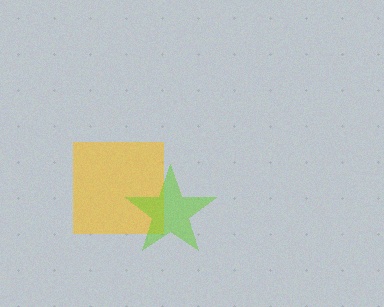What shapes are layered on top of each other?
The layered shapes are: a yellow square, a lime star.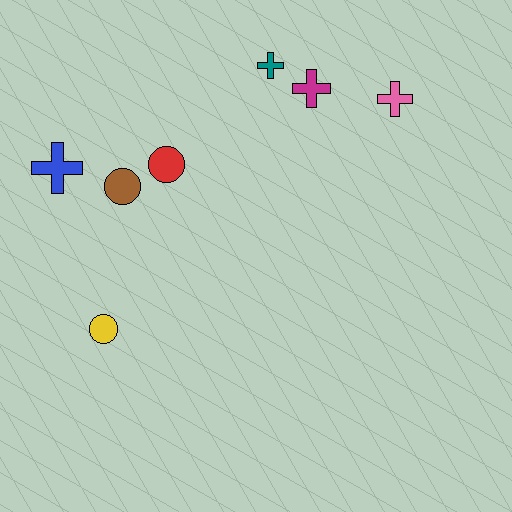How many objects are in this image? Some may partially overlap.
There are 7 objects.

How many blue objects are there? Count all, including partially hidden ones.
There is 1 blue object.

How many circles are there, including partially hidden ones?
There are 3 circles.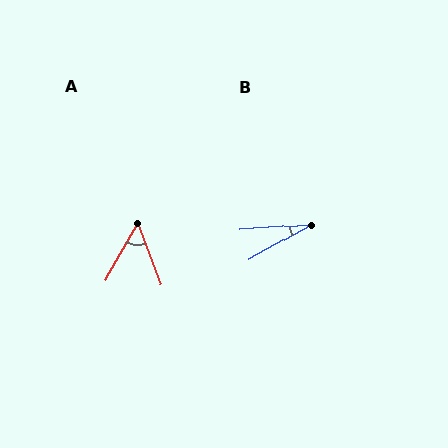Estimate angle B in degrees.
Approximately 25 degrees.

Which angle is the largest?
A, at approximately 50 degrees.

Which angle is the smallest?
B, at approximately 25 degrees.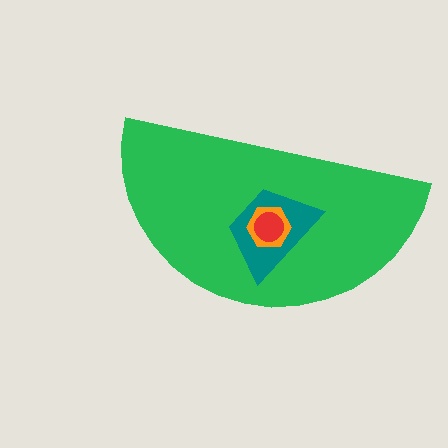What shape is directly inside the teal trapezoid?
The orange hexagon.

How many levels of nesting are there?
4.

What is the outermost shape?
The green semicircle.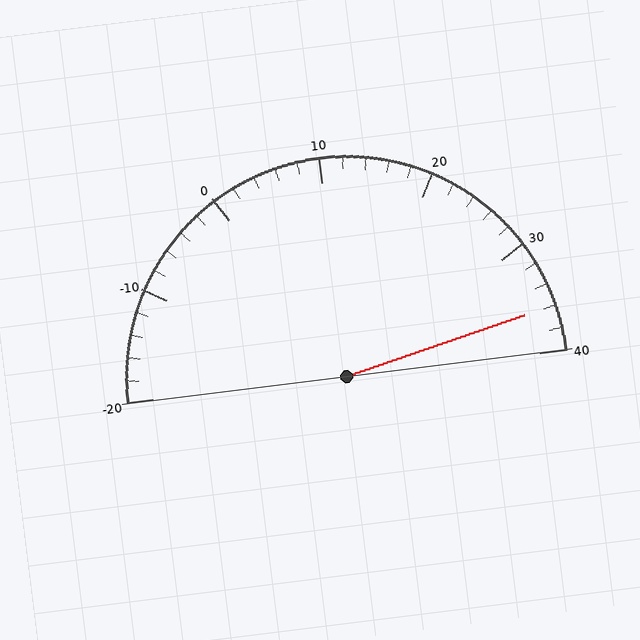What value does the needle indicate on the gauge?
The needle indicates approximately 36.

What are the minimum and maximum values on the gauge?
The gauge ranges from -20 to 40.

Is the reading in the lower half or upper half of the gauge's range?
The reading is in the upper half of the range (-20 to 40).